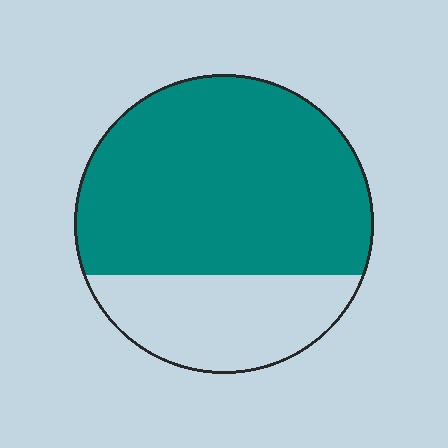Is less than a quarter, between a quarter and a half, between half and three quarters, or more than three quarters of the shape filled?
Between half and three quarters.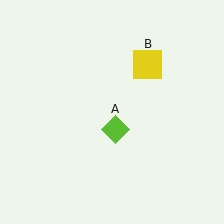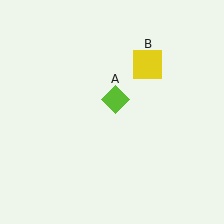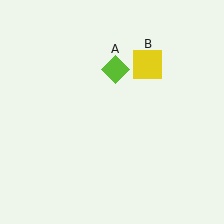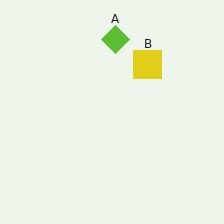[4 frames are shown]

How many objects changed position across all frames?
1 object changed position: lime diamond (object A).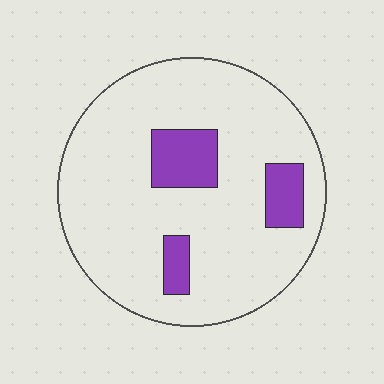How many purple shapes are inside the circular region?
3.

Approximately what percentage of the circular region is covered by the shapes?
Approximately 15%.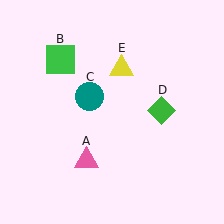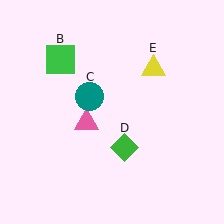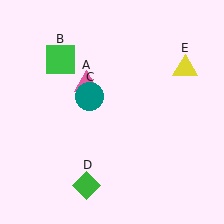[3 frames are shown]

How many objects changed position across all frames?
3 objects changed position: pink triangle (object A), green diamond (object D), yellow triangle (object E).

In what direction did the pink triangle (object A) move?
The pink triangle (object A) moved up.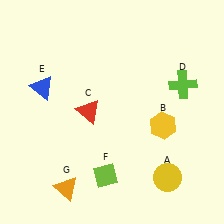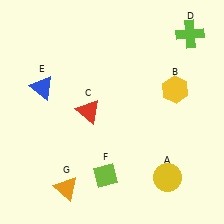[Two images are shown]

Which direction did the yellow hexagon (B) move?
The yellow hexagon (B) moved up.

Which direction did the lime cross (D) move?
The lime cross (D) moved up.